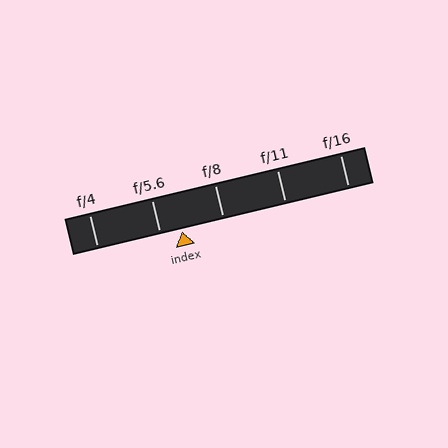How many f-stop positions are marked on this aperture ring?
There are 5 f-stop positions marked.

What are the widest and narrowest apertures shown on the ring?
The widest aperture shown is f/4 and the narrowest is f/16.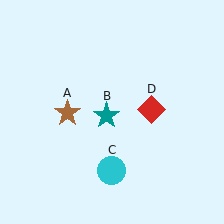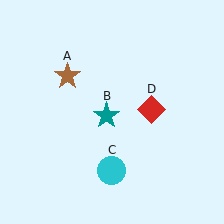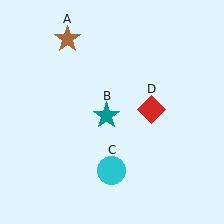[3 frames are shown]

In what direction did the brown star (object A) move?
The brown star (object A) moved up.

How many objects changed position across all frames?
1 object changed position: brown star (object A).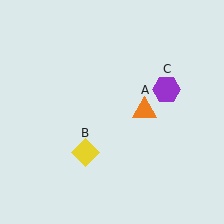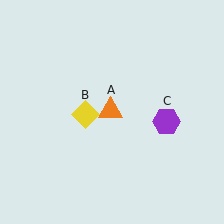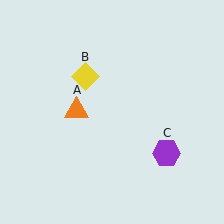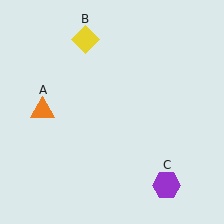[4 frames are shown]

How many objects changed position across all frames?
3 objects changed position: orange triangle (object A), yellow diamond (object B), purple hexagon (object C).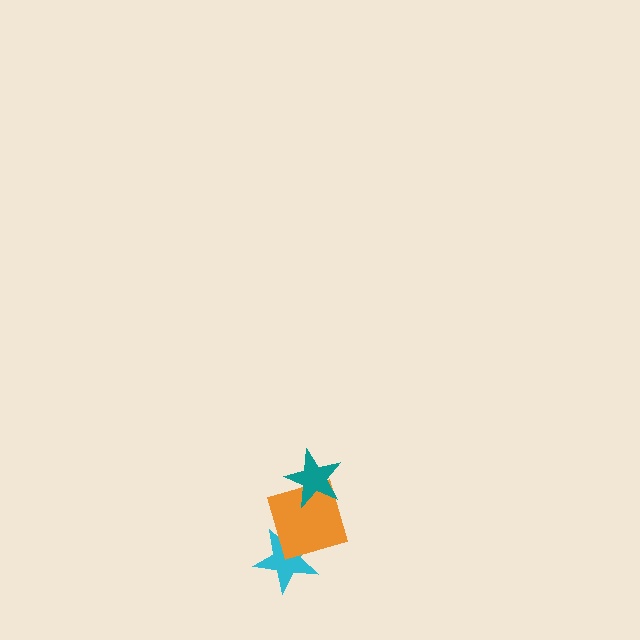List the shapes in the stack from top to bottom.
From top to bottom: the teal star, the orange square, the cyan star.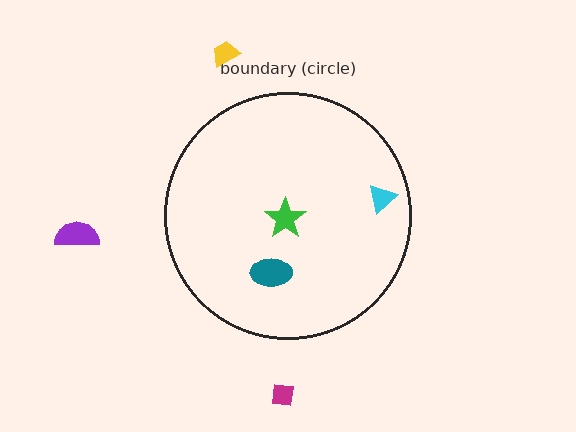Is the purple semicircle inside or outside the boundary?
Outside.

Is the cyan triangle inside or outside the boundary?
Inside.